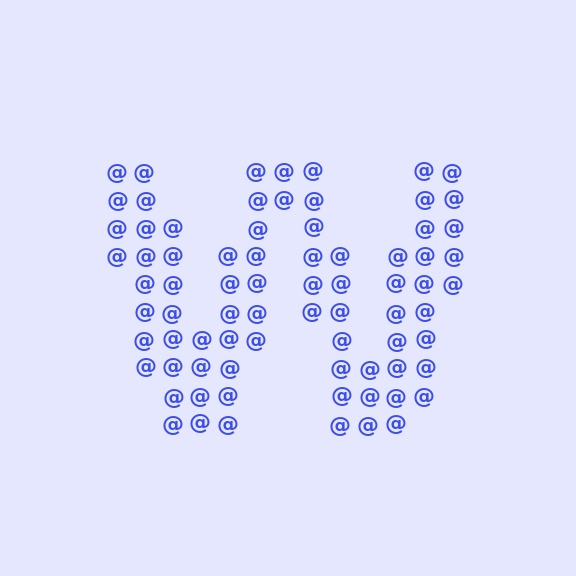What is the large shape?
The large shape is the letter W.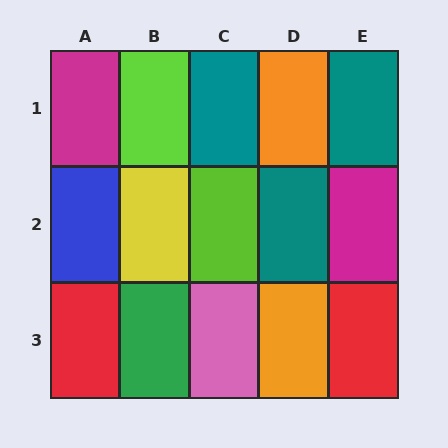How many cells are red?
2 cells are red.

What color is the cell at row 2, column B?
Yellow.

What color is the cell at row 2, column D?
Teal.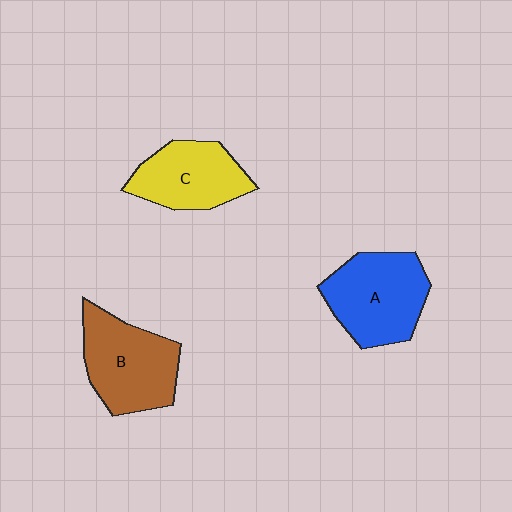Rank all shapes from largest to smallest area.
From largest to smallest: A (blue), B (brown), C (yellow).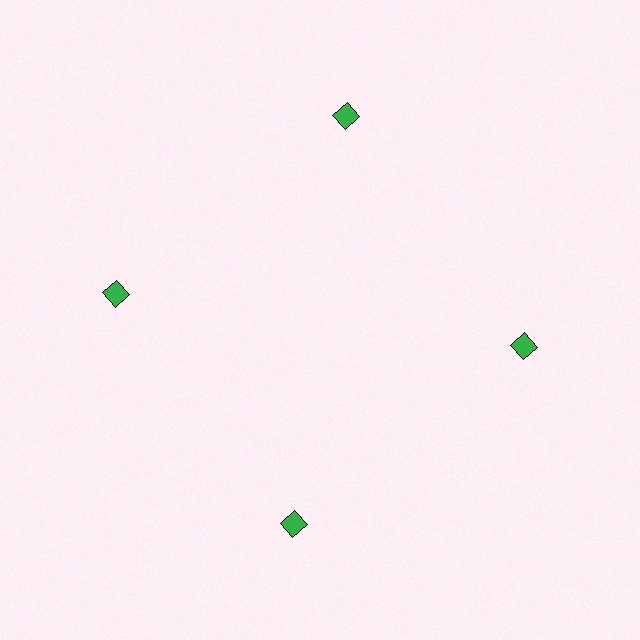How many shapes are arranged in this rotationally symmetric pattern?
There are 4 shapes, arranged in 4 groups of 1.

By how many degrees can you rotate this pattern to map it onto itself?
The pattern maps onto itself every 90 degrees of rotation.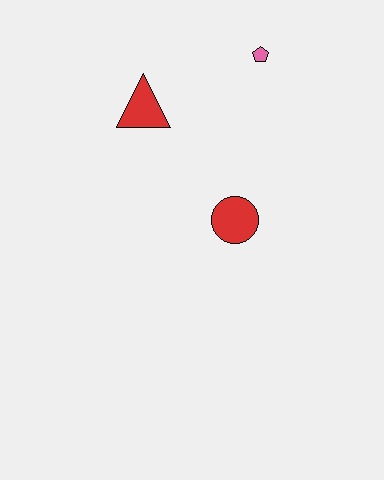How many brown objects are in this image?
There are no brown objects.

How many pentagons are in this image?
There is 1 pentagon.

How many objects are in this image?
There are 3 objects.